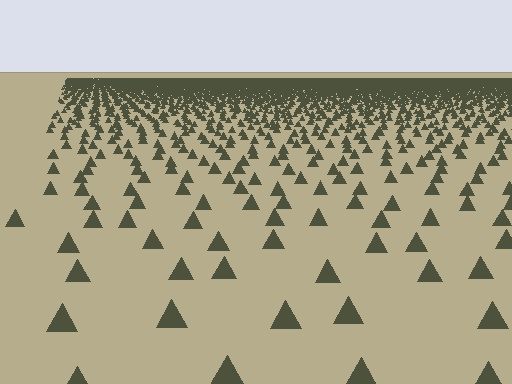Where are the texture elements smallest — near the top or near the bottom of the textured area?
Near the top.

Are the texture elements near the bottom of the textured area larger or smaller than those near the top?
Larger. Near the bottom, elements are closer to the viewer and appear at a bigger on-screen size.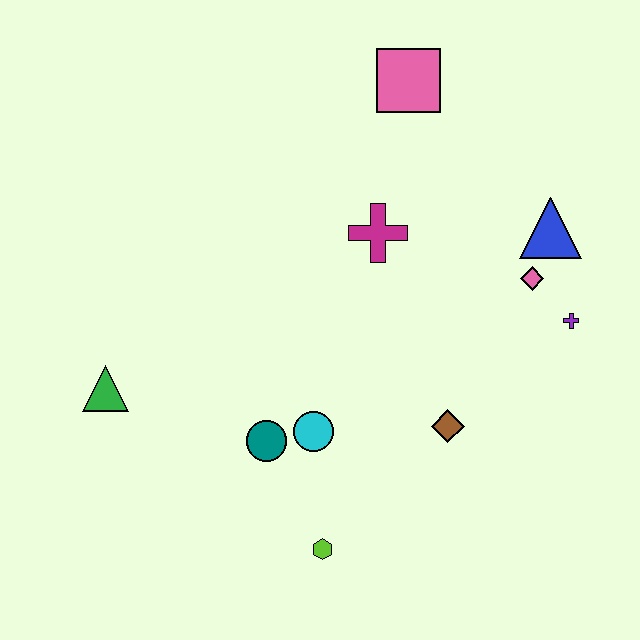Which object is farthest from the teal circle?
The pink square is farthest from the teal circle.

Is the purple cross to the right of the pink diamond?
Yes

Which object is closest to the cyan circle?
The teal circle is closest to the cyan circle.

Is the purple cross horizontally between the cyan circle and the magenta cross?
No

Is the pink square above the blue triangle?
Yes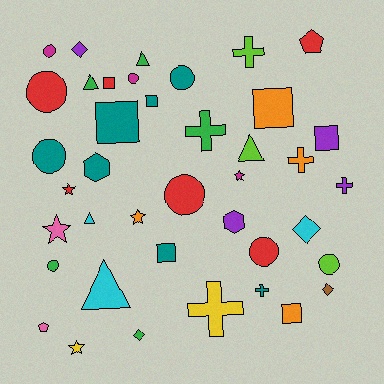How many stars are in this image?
There are 5 stars.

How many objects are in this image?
There are 40 objects.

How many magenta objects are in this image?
There are 3 magenta objects.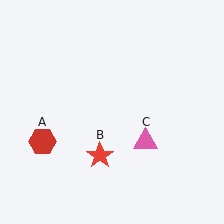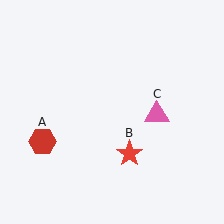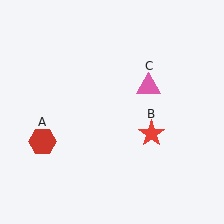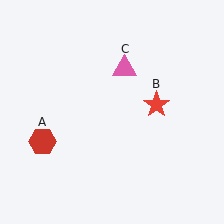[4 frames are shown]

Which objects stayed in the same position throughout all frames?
Red hexagon (object A) remained stationary.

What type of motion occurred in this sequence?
The red star (object B), pink triangle (object C) rotated counterclockwise around the center of the scene.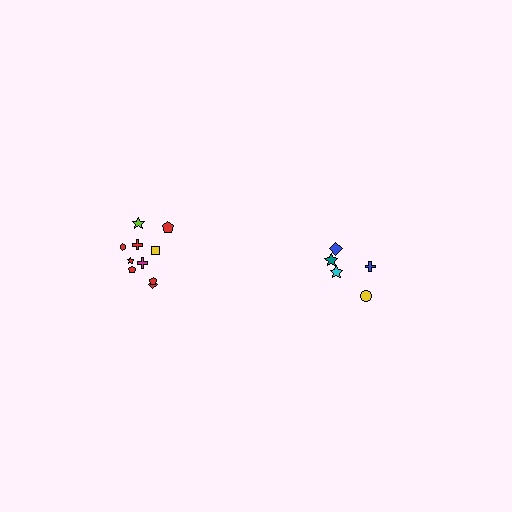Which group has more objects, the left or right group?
The left group.